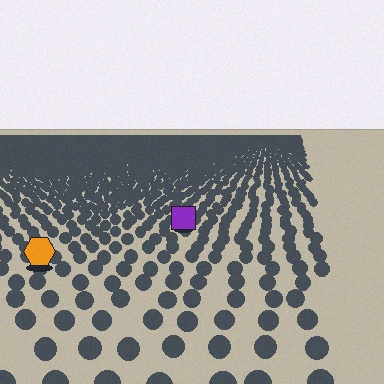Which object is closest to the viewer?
The orange hexagon is closest. The texture marks near it are larger and more spread out.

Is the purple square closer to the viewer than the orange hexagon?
No. The orange hexagon is closer — you can tell from the texture gradient: the ground texture is coarser near it.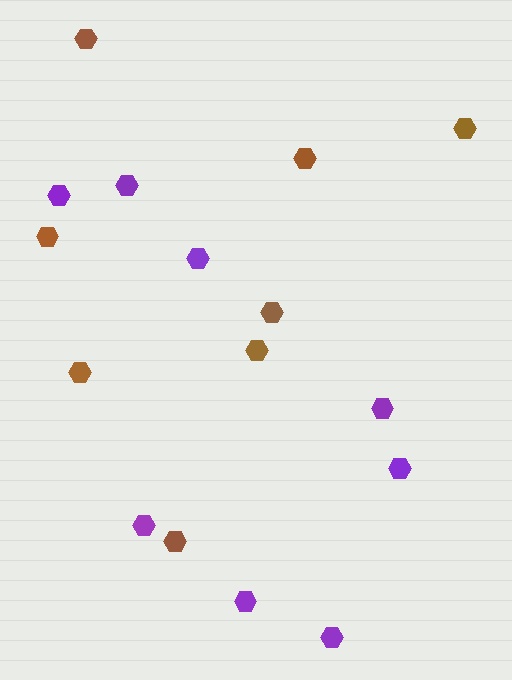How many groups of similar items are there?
There are 2 groups: one group of brown hexagons (8) and one group of purple hexagons (8).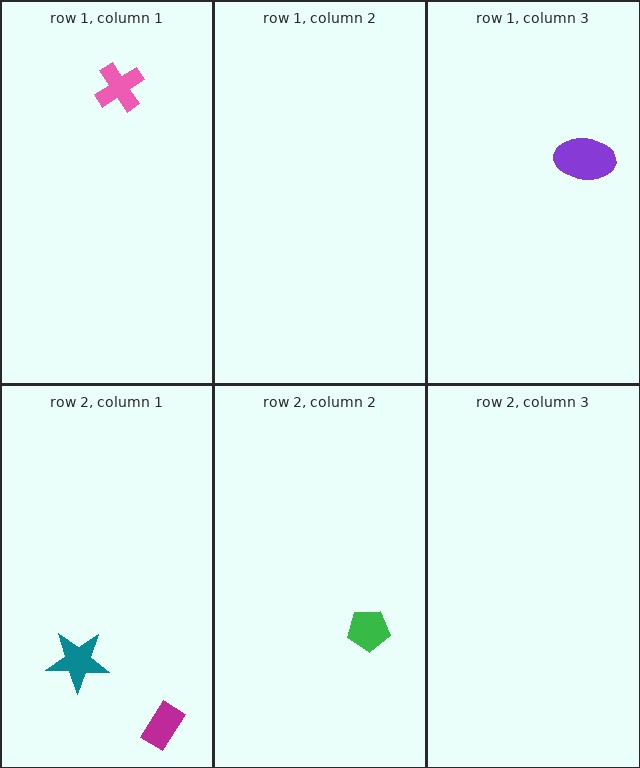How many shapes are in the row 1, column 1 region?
1.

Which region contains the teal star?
The row 2, column 1 region.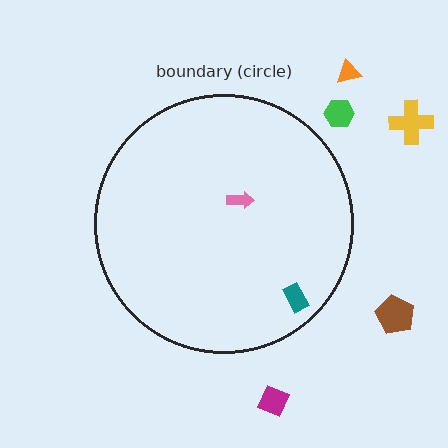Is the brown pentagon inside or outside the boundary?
Outside.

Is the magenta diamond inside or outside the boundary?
Outside.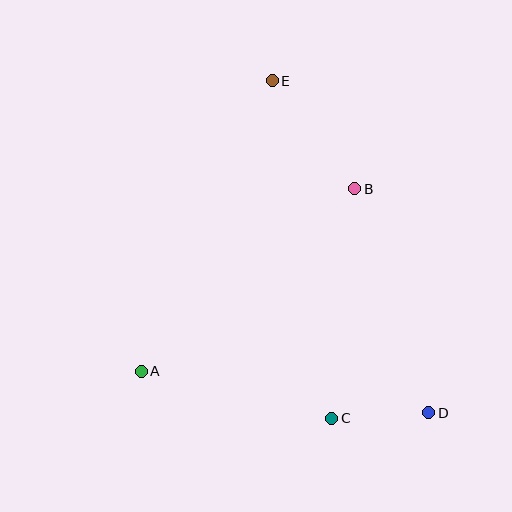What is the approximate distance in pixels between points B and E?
The distance between B and E is approximately 136 pixels.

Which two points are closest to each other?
Points C and D are closest to each other.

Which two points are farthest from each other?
Points D and E are farthest from each other.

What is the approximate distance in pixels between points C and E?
The distance between C and E is approximately 343 pixels.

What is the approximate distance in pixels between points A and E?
The distance between A and E is approximately 319 pixels.